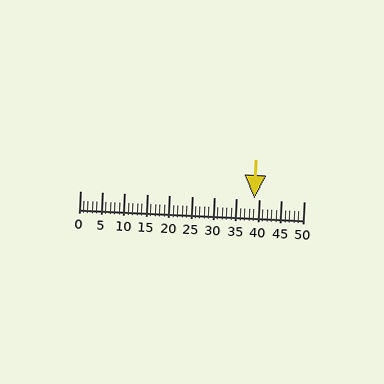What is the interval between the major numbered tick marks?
The major tick marks are spaced 5 units apart.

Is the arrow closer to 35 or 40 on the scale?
The arrow is closer to 40.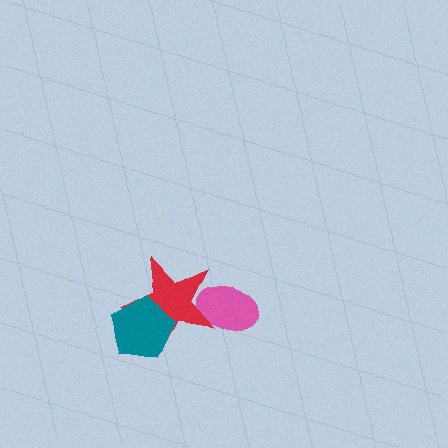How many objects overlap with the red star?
2 objects overlap with the red star.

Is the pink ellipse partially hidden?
Yes, it is partially covered by another shape.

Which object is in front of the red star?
The teal pentagon is in front of the red star.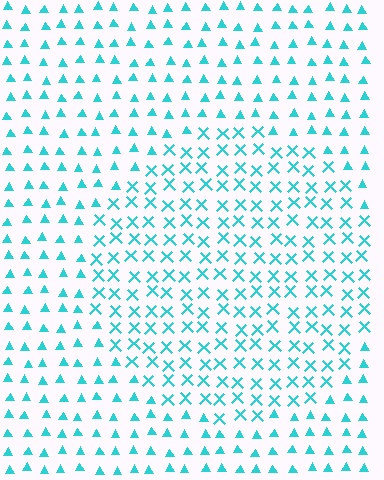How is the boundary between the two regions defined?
The boundary is defined by a change in element shape: X marks inside vs. triangles outside. All elements share the same color and spacing.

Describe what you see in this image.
The image is filled with small cyan elements arranged in a uniform grid. A circle-shaped region contains X marks, while the surrounding area contains triangles. The boundary is defined purely by the change in element shape.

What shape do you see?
I see a circle.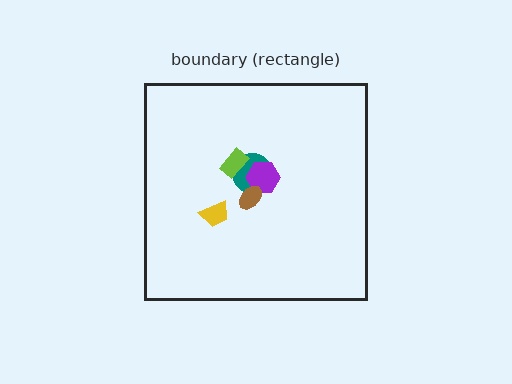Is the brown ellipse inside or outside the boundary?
Inside.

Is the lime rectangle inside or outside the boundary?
Inside.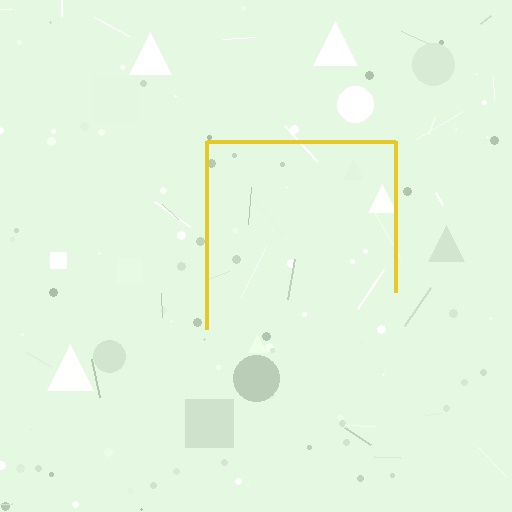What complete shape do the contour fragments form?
The contour fragments form a square.